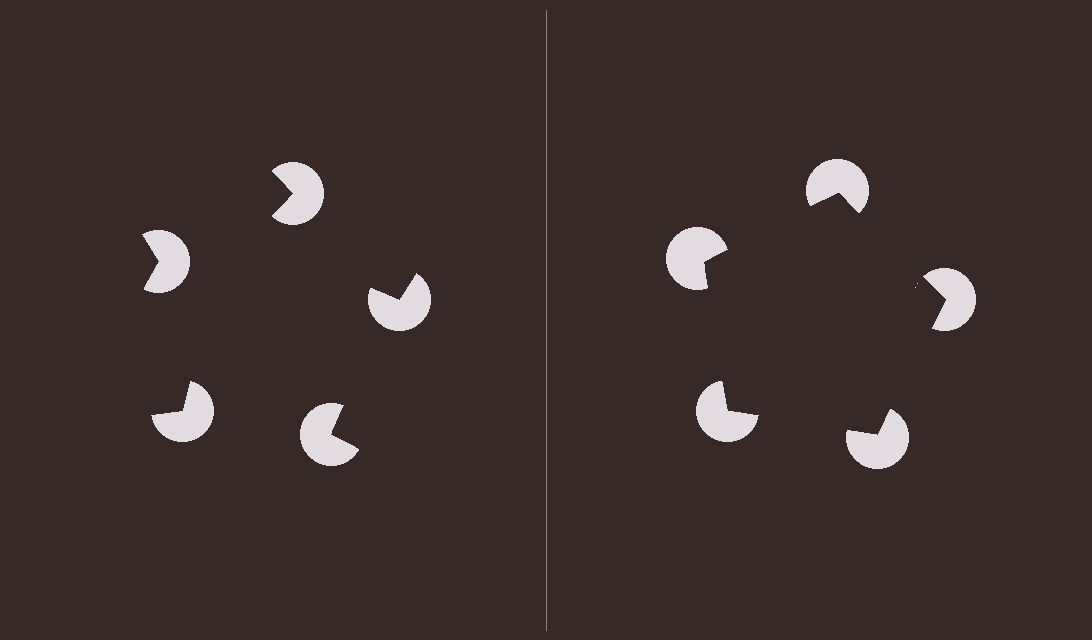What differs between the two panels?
The pac-man discs are positioned identically on both sides; only the wedge orientations differ. On the right they align to a pentagon; on the left they are misaligned.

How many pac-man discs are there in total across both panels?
10 — 5 on each side.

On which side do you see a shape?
An illusory pentagon appears on the right side. On the left side the wedge cuts are rotated, so no coherent shape forms.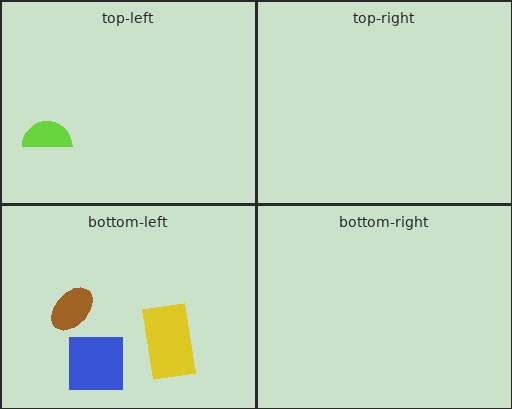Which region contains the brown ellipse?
The bottom-left region.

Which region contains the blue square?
The bottom-left region.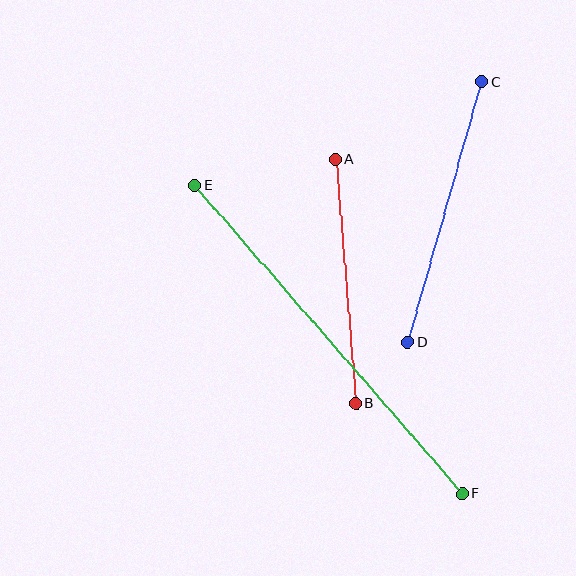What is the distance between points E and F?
The distance is approximately 408 pixels.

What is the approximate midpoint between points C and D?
The midpoint is at approximately (445, 212) pixels.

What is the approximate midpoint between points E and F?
The midpoint is at approximately (329, 339) pixels.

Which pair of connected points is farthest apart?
Points E and F are farthest apart.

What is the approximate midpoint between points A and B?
The midpoint is at approximately (346, 281) pixels.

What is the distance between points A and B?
The distance is approximately 245 pixels.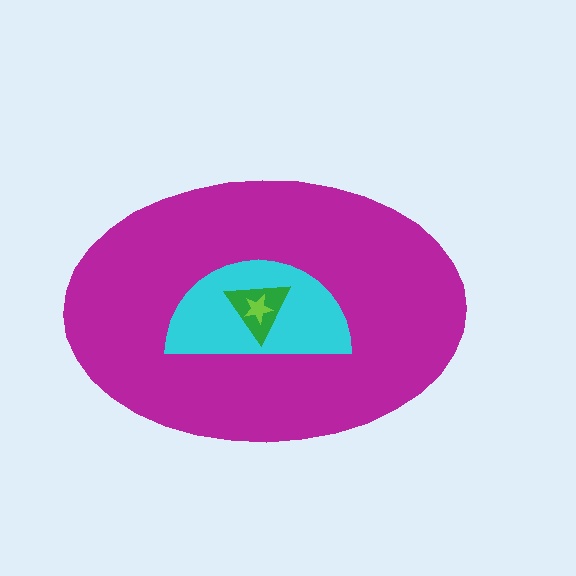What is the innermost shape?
The lime star.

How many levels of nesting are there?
4.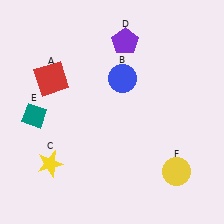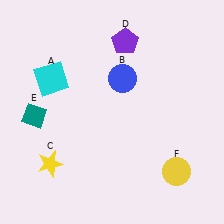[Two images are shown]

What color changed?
The square (A) changed from red in Image 1 to cyan in Image 2.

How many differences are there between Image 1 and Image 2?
There is 1 difference between the two images.